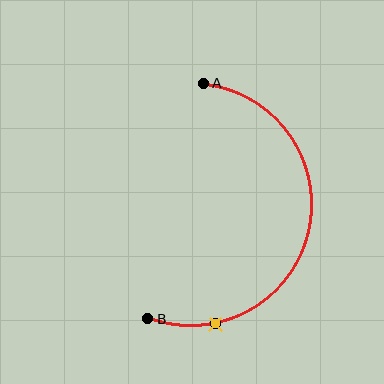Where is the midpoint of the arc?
The arc midpoint is the point on the curve farthest from the straight line joining A and B. It sits to the right of that line.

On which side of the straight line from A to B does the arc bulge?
The arc bulges to the right of the straight line connecting A and B.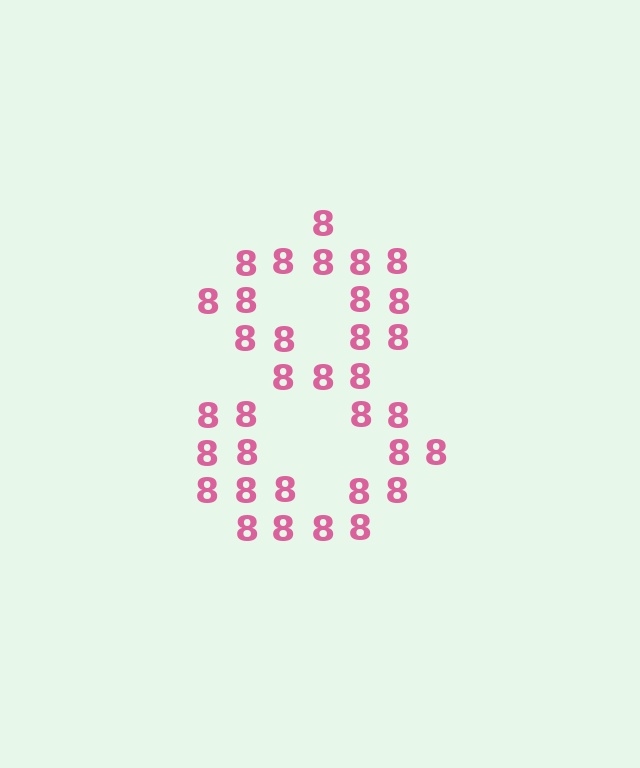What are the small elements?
The small elements are digit 8's.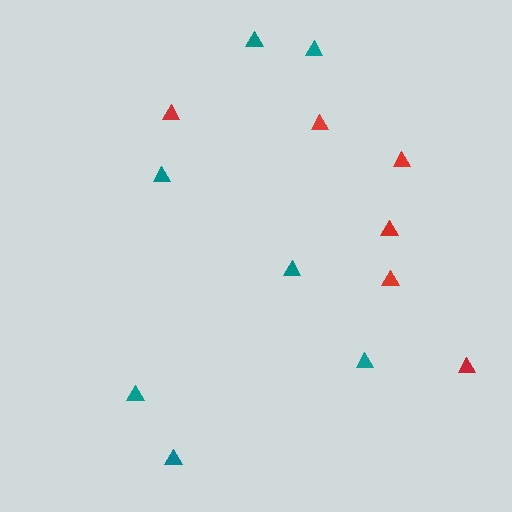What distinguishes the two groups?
There are 2 groups: one group of red triangles (6) and one group of teal triangles (7).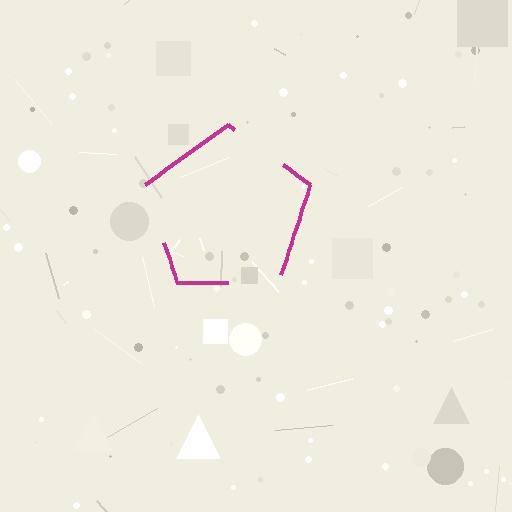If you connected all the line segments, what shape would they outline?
They would outline a pentagon.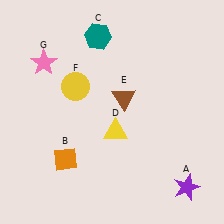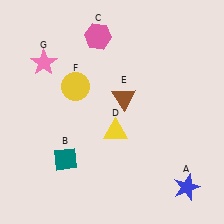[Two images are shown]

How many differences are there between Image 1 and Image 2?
There are 3 differences between the two images.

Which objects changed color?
A changed from purple to blue. B changed from orange to teal. C changed from teal to pink.